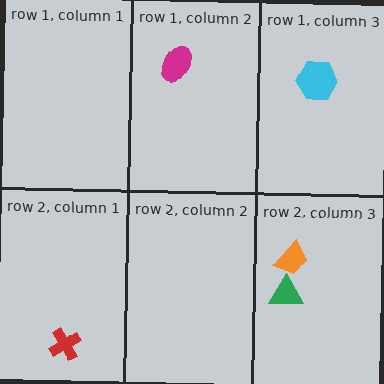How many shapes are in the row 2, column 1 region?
1.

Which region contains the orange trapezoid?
The row 2, column 3 region.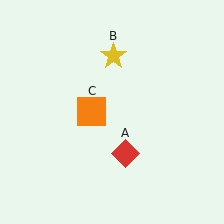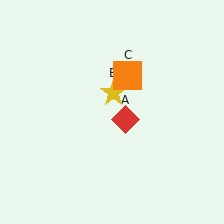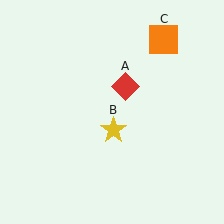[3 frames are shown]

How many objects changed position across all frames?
3 objects changed position: red diamond (object A), yellow star (object B), orange square (object C).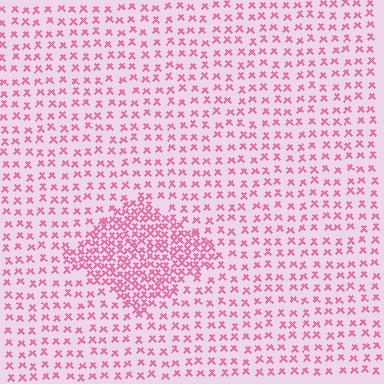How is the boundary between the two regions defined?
The boundary is defined by a change in element density (approximately 2.4x ratio). All elements are the same color, size, and shape.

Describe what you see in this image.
The image contains small pink elements arranged at two different densities. A diamond-shaped region is visible where the elements are more densely packed than the surrounding area.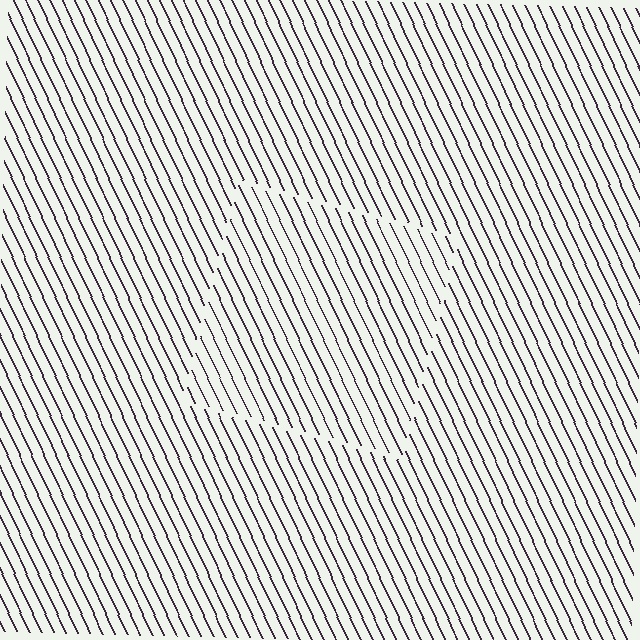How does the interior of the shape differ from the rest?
The interior of the shape contains the same grating, shifted by half a period — the contour is defined by the phase discontinuity where line-ends from the inner and outer gratings abut.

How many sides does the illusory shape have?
4 sides — the line-ends trace a square.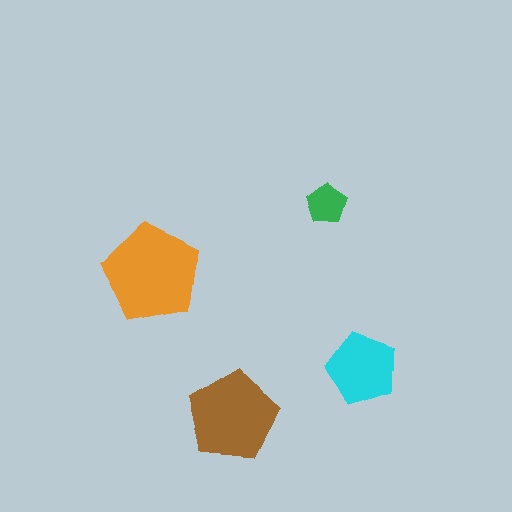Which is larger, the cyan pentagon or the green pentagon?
The cyan one.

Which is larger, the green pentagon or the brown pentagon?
The brown one.